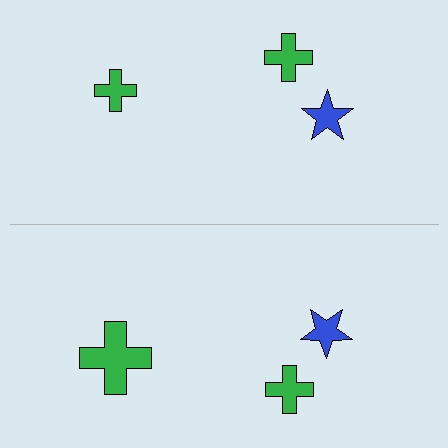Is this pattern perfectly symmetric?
No, the pattern is not perfectly symmetric. The green cross on the bottom side has a different size than its mirror counterpart.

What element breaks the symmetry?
The green cross on the bottom side has a different size than its mirror counterpart.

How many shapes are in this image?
There are 6 shapes in this image.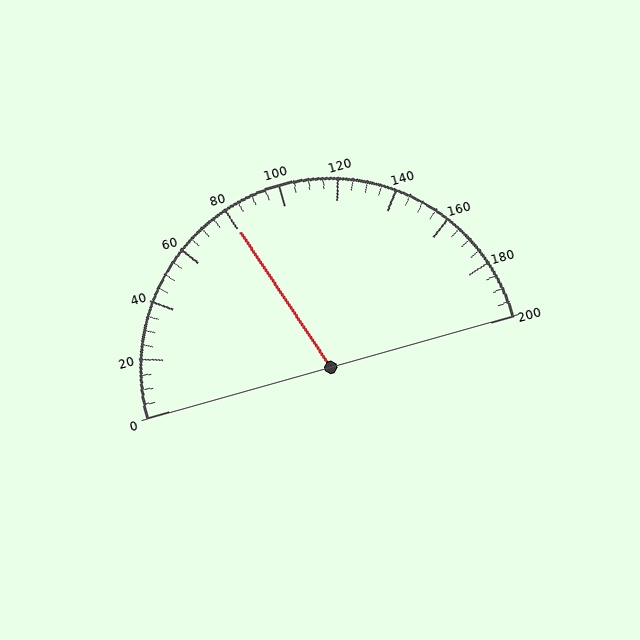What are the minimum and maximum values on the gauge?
The gauge ranges from 0 to 200.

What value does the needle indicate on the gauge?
The needle indicates approximately 80.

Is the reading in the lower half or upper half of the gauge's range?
The reading is in the lower half of the range (0 to 200).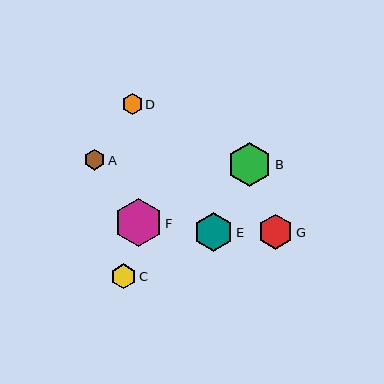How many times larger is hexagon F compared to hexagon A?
Hexagon F is approximately 2.3 times the size of hexagon A.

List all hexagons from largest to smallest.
From largest to smallest: F, B, E, G, C, A, D.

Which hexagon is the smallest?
Hexagon D is the smallest with a size of approximately 21 pixels.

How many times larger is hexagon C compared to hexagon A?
Hexagon C is approximately 1.2 times the size of hexagon A.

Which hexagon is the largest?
Hexagon F is the largest with a size of approximately 48 pixels.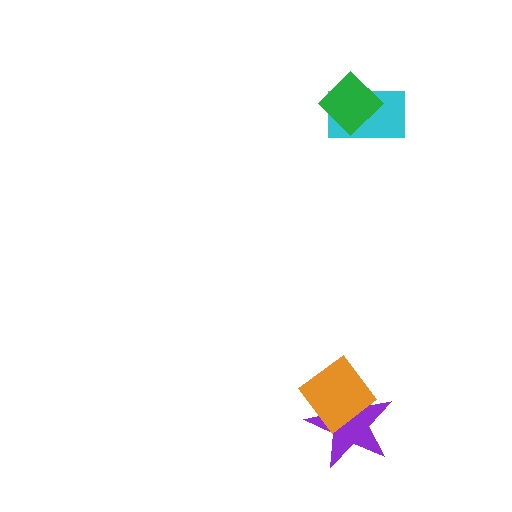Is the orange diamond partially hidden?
No, no other shape covers it.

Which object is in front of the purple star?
The orange diamond is in front of the purple star.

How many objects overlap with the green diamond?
1 object overlaps with the green diamond.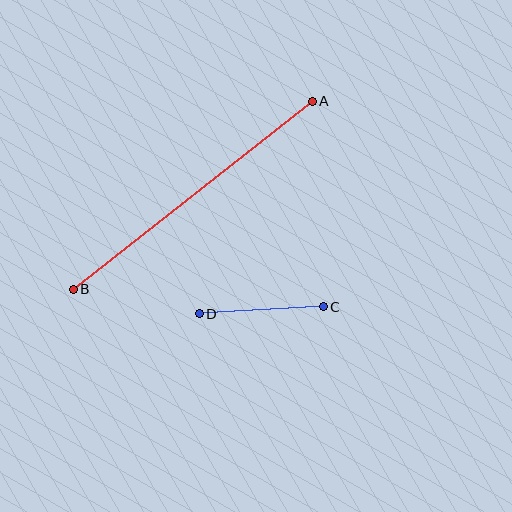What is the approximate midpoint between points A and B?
The midpoint is at approximately (193, 195) pixels.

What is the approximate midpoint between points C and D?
The midpoint is at approximately (261, 310) pixels.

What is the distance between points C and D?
The distance is approximately 124 pixels.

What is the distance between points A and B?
The distance is approximately 304 pixels.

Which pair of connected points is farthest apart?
Points A and B are farthest apart.